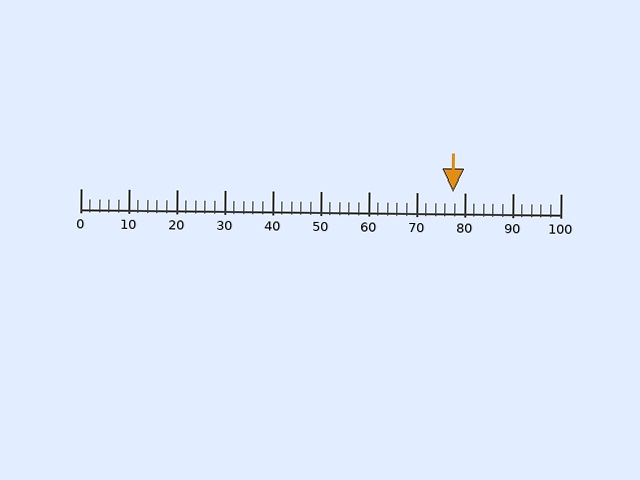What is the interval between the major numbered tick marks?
The major tick marks are spaced 10 units apart.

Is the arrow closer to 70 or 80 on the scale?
The arrow is closer to 80.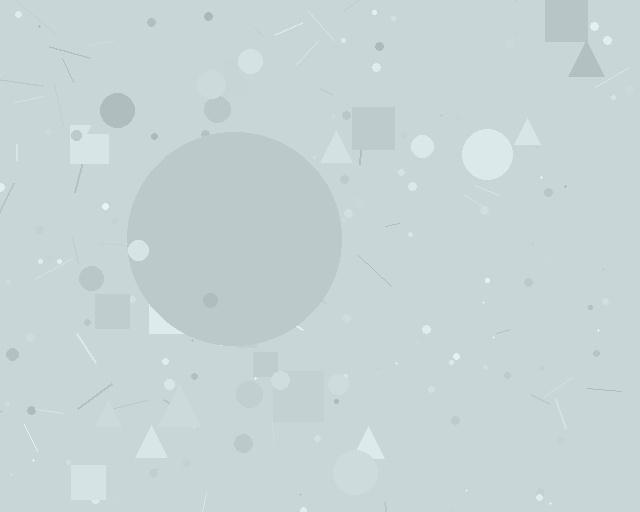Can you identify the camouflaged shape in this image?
The camouflaged shape is a circle.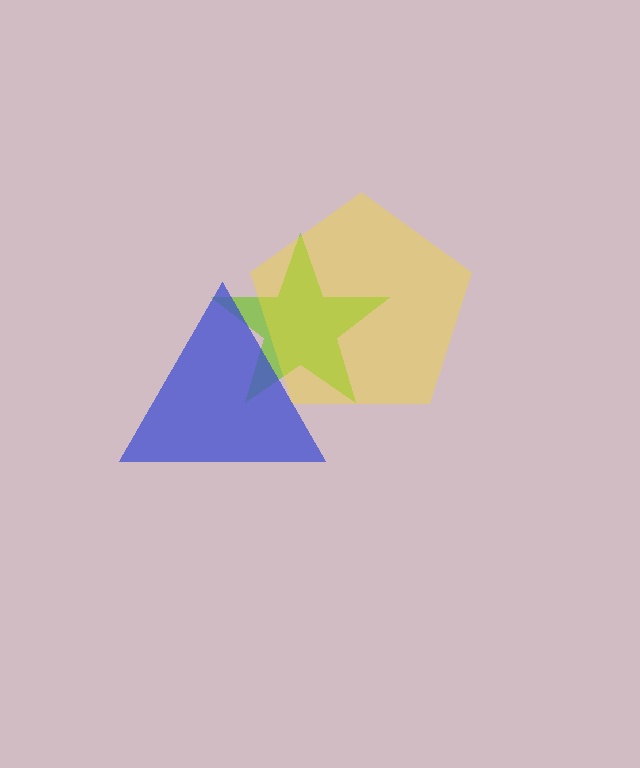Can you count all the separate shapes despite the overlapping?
Yes, there are 3 separate shapes.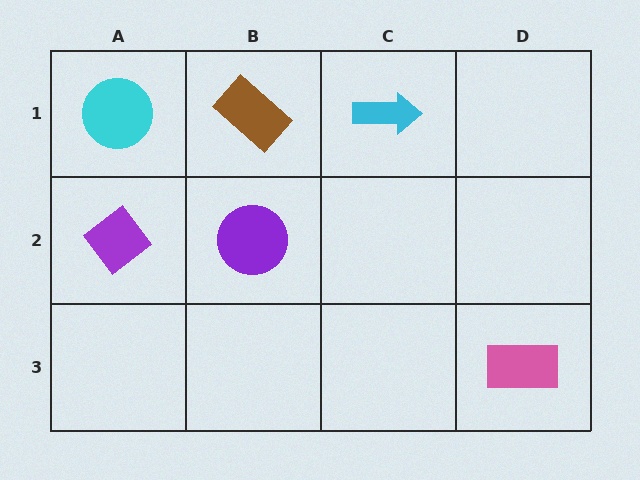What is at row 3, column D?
A pink rectangle.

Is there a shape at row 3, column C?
No, that cell is empty.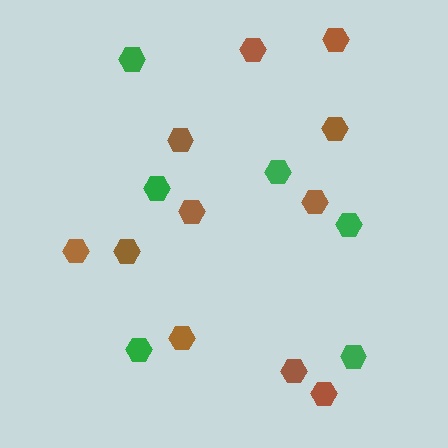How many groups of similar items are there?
There are 2 groups: one group of brown hexagons (11) and one group of green hexagons (6).